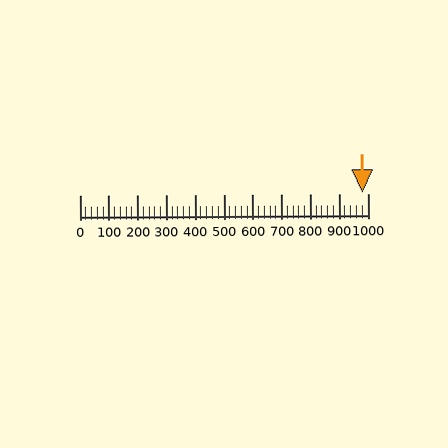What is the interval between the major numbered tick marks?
The major tick marks are spaced 100 units apart.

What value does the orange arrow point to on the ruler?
The orange arrow points to approximately 980.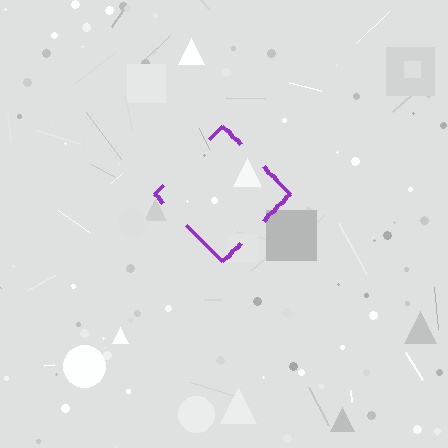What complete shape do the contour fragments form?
The contour fragments form a diamond.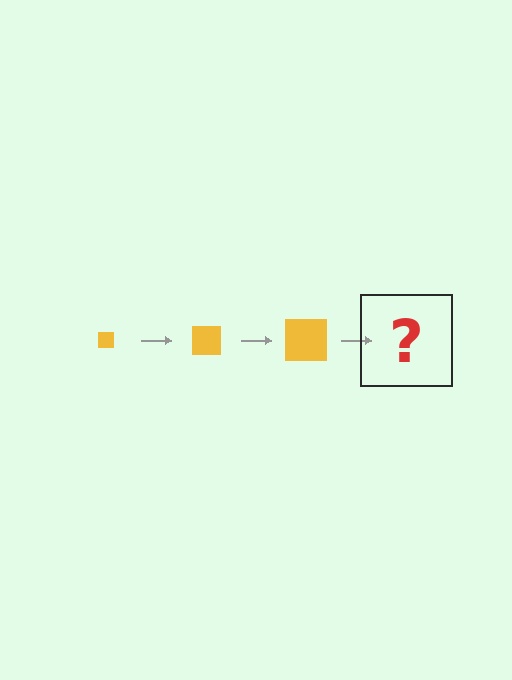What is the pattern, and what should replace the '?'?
The pattern is that the square gets progressively larger each step. The '?' should be a yellow square, larger than the previous one.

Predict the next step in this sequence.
The next step is a yellow square, larger than the previous one.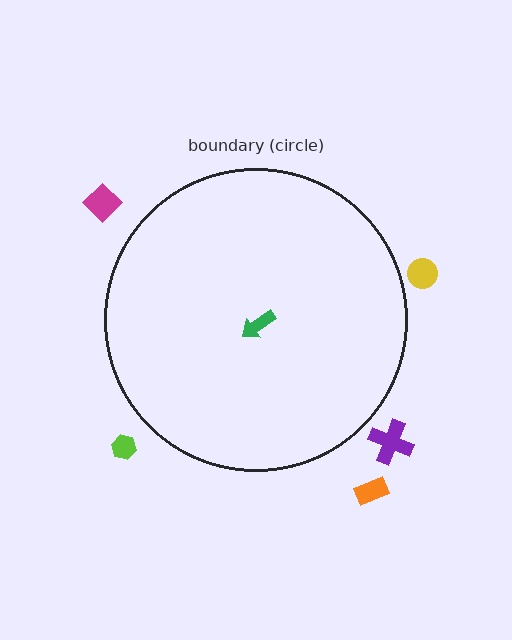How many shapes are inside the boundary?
1 inside, 5 outside.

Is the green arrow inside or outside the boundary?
Inside.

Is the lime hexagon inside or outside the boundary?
Outside.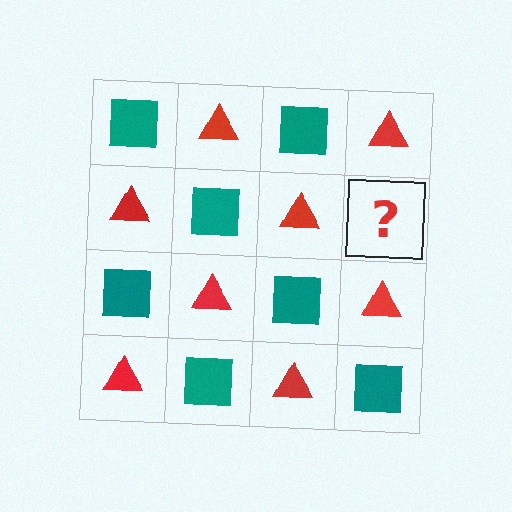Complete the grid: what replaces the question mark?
The question mark should be replaced with a teal square.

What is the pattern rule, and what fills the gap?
The rule is that it alternates teal square and red triangle in a checkerboard pattern. The gap should be filled with a teal square.